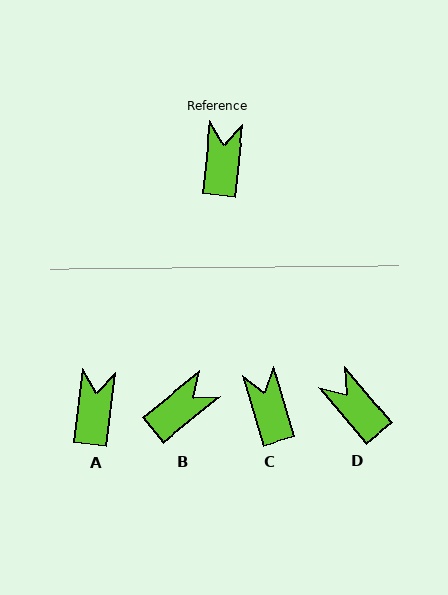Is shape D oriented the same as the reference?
No, it is off by about 47 degrees.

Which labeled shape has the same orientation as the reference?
A.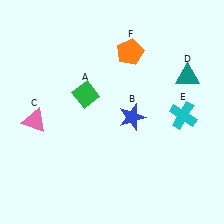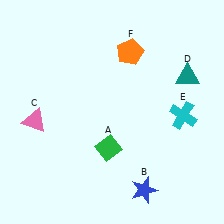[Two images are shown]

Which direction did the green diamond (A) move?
The green diamond (A) moved down.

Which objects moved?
The objects that moved are: the green diamond (A), the blue star (B).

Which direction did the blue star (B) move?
The blue star (B) moved down.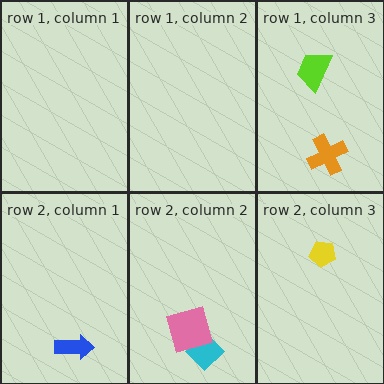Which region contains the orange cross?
The row 1, column 3 region.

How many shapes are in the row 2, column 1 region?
1.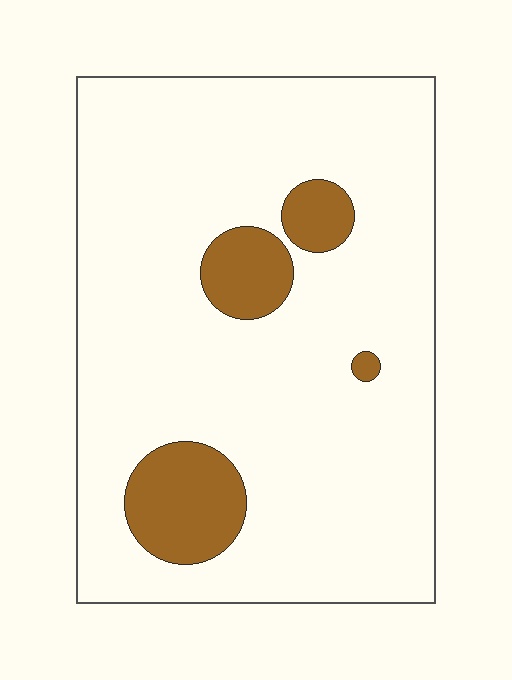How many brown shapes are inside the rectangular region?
4.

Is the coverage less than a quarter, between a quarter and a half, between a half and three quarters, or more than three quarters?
Less than a quarter.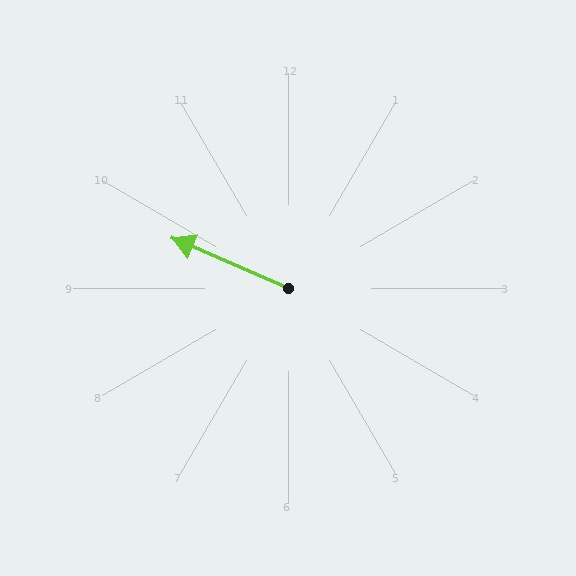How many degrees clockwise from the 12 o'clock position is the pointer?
Approximately 293 degrees.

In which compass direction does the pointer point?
Northwest.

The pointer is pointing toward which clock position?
Roughly 10 o'clock.